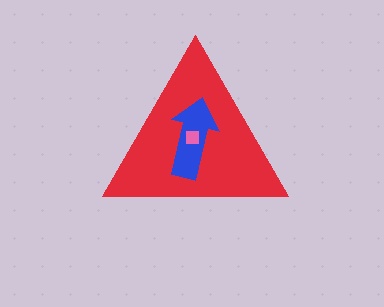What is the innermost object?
The pink square.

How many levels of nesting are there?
3.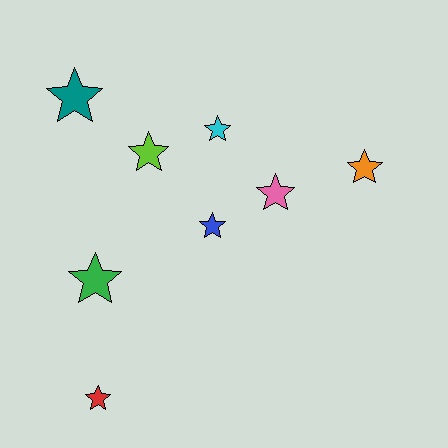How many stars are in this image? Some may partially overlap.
There are 8 stars.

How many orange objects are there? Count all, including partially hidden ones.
There is 1 orange object.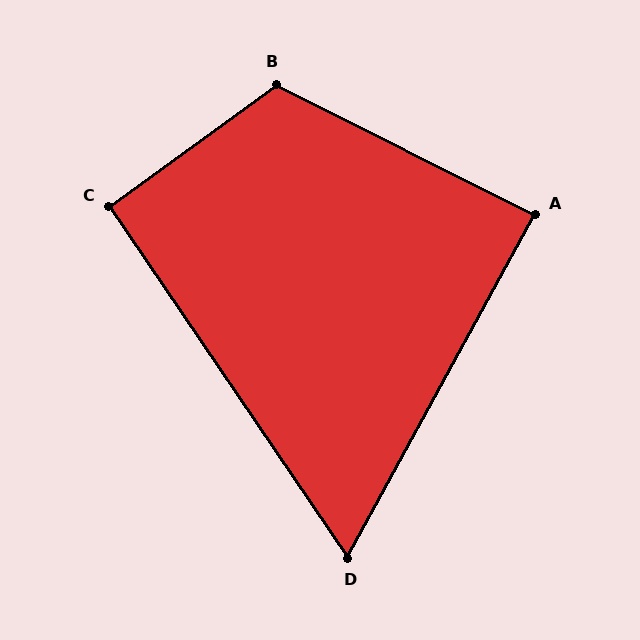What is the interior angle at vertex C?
Approximately 92 degrees (approximately right).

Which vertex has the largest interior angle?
B, at approximately 117 degrees.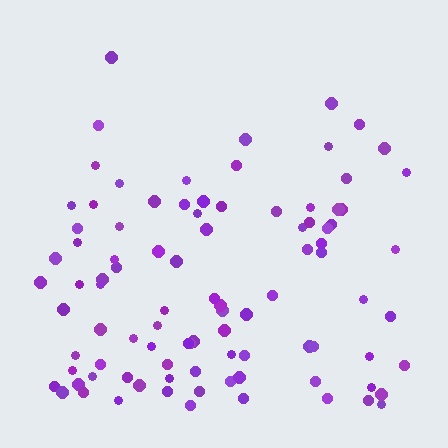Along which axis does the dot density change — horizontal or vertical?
Vertical.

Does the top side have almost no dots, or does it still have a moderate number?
Still a moderate number, just noticeably fewer than the bottom.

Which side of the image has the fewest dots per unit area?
The top.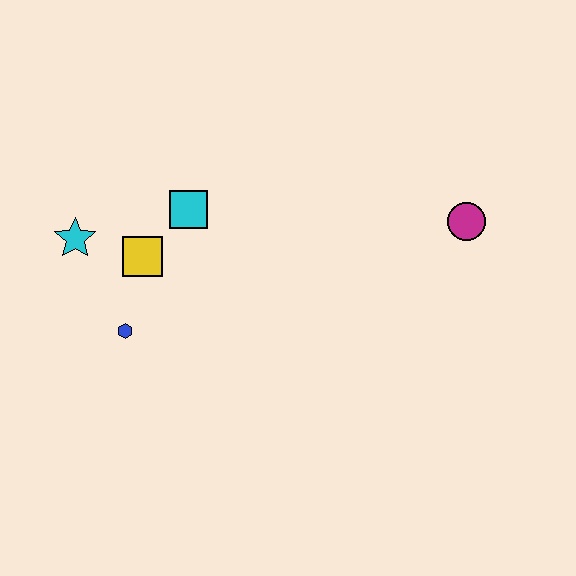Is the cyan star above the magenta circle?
No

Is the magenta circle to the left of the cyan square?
No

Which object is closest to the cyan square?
The yellow square is closest to the cyan square.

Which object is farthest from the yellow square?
The magenta circle is farthest from the yellow square.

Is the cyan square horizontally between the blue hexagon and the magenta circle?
Yes